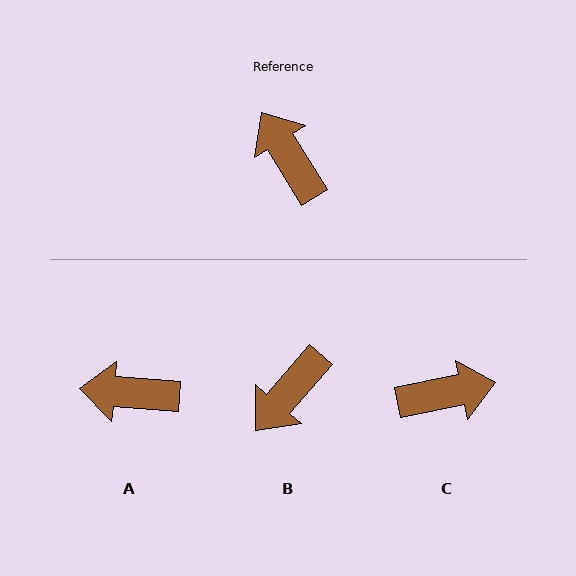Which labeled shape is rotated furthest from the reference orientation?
C, about 111 degrees away.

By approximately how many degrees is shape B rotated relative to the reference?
Approximately 107 degrees counter-clockwise.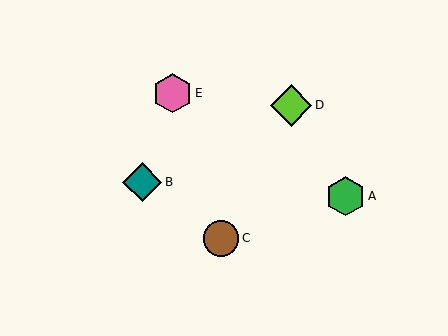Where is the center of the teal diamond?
The center of the teal diamond is at (142, 182).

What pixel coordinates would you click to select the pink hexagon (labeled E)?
Click at (172, 93) to select the pink hexagon E.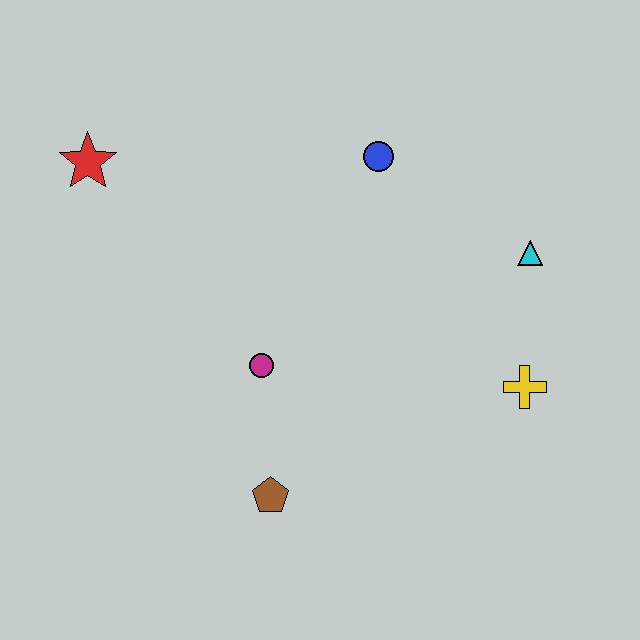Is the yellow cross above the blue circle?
No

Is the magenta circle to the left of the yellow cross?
Yes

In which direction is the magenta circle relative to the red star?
The magenta circle is below the red star.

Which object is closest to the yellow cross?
The cyan triangle is closest to the yellow cross.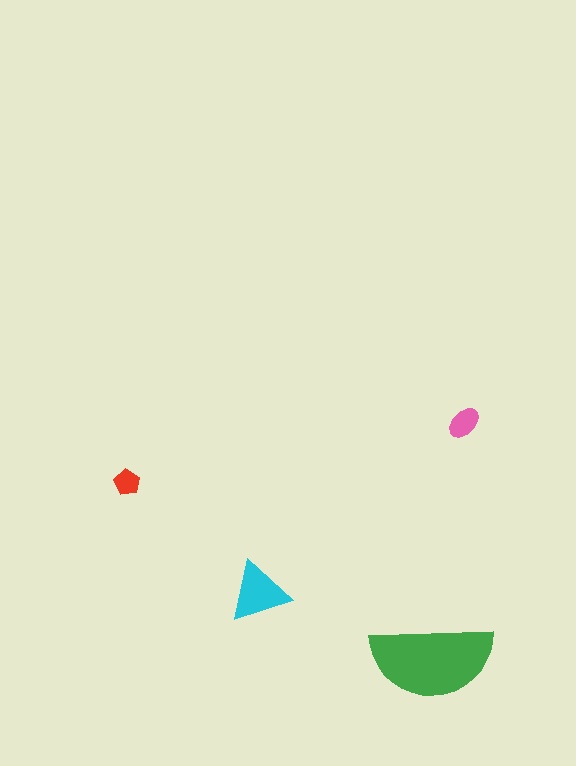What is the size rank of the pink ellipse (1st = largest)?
3rd.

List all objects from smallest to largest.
The red pentagon, the pink ellipse, the cyan triangle, the green semicircle.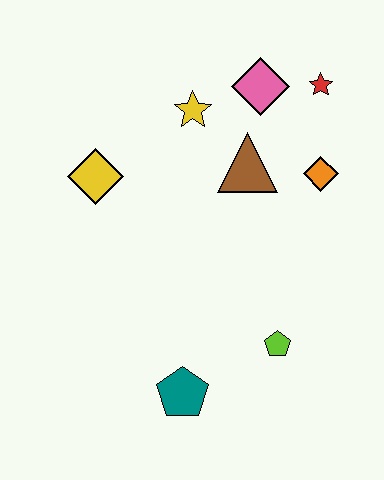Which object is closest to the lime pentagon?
The teal pentagon is closest to the lime pentagon.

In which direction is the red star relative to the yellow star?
The red star is to the right of the yellow star.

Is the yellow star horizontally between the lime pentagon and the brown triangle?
No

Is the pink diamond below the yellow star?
No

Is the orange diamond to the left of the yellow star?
No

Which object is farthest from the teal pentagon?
The red star is farthest from the teal pentagon.